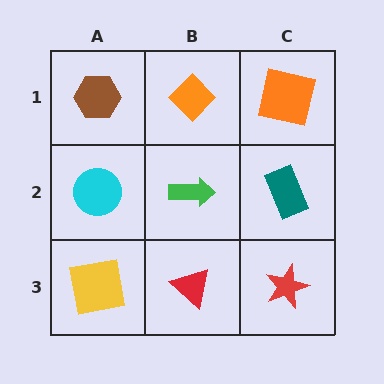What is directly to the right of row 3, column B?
A red star.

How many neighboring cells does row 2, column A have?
3.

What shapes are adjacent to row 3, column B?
A green arrow (row 2, column B), a yellow square (row 3, column A), a red star (row 3, column C).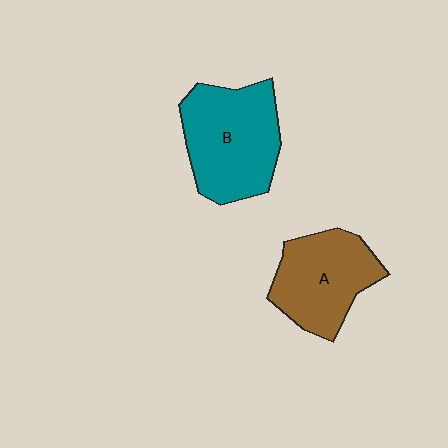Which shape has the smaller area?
Shape A (brown).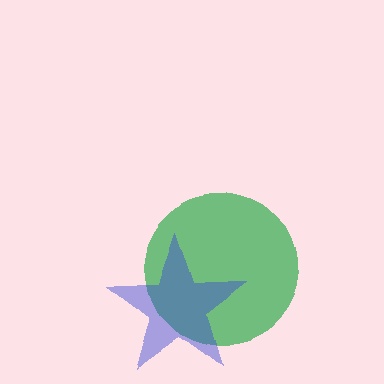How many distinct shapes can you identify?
There are 2 distinct shapes: a green circle, a blue star.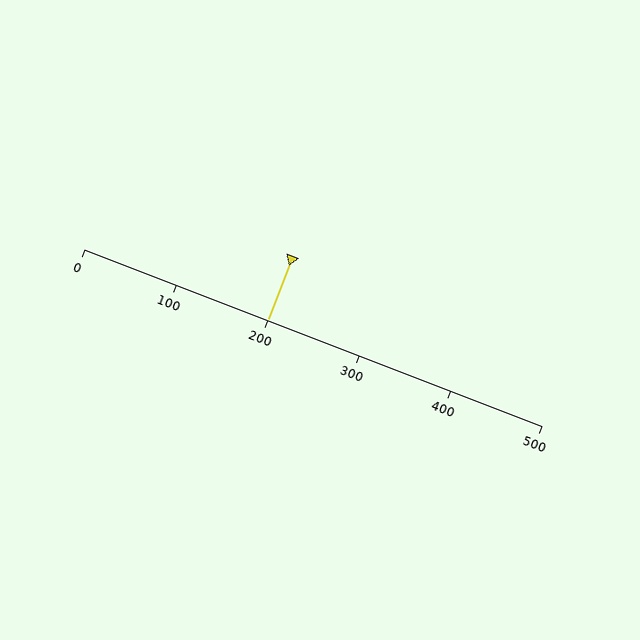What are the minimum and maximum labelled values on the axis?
The axis runs from 0 to 500.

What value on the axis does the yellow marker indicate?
The marker indicates approximately 200.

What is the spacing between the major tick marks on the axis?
The major ticks are spaced 100 apart.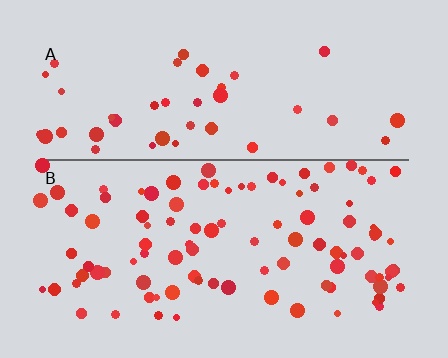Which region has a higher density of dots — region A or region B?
B (the bottom).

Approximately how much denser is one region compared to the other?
Approximately 2.3× — region B over region A.